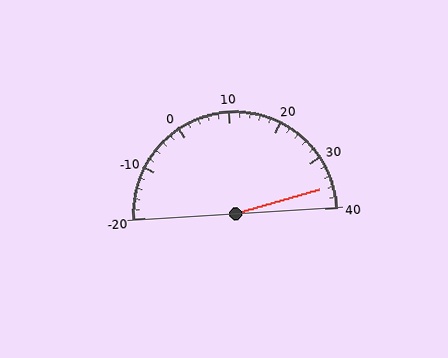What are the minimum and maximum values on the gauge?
The gauge ranges from -20 to 40.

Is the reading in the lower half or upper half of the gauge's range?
The reading is in the upper half of the range (-20 to 40).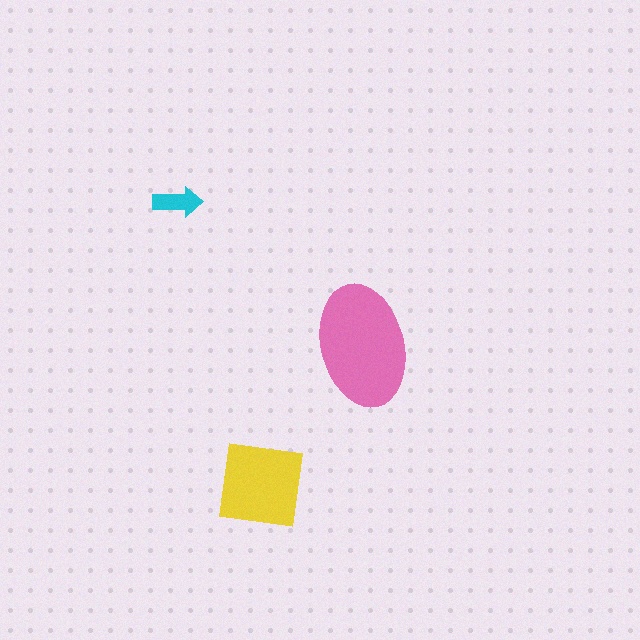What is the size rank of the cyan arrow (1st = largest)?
3rd.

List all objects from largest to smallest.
The pink ellipse, the yellow square, the cyan arrow.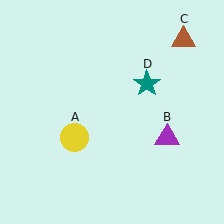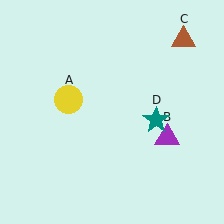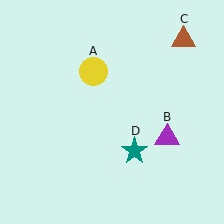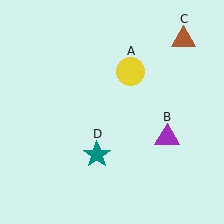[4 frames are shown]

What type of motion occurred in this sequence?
The yellow circle (object A), teal star (object D) rotated clockwise around the center of the scene.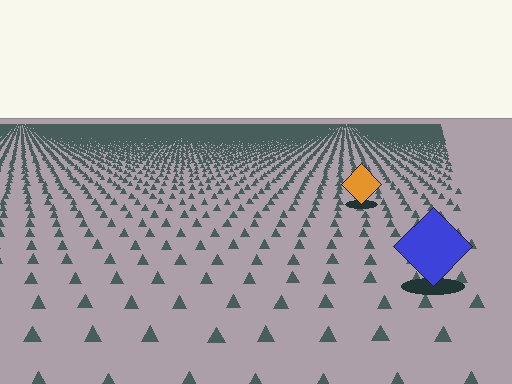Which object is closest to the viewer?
The blue diamond is closest. The texture marks near it are larger and more spread out.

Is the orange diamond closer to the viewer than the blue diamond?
No. The blue diamond is closer — you can tell from the texture gradient: the ground texture is coarser near it.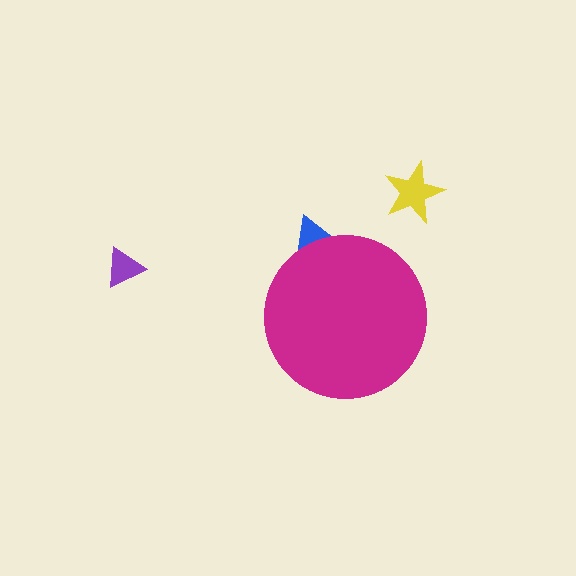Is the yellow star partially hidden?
No, the yellow star is fully visible.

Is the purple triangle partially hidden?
No, the purple triangle is fully visible.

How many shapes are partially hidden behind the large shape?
1 shape is partially hidden.